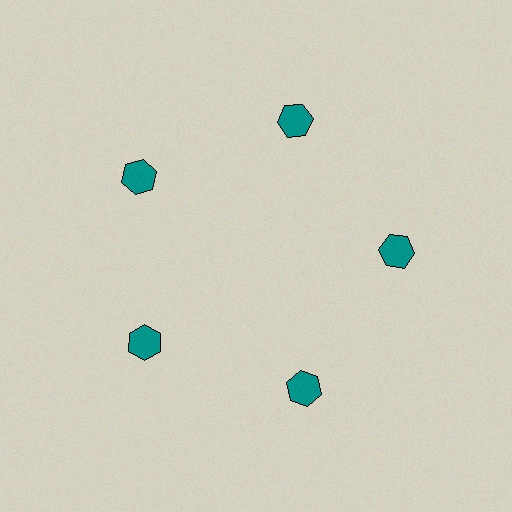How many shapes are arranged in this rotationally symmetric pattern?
There are 5 shapes, arranged in 5 groups of 1.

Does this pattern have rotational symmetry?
Yes, this pattern has 5-fold rotational symmetry. It looks the same after rotating 72 degrees around the center.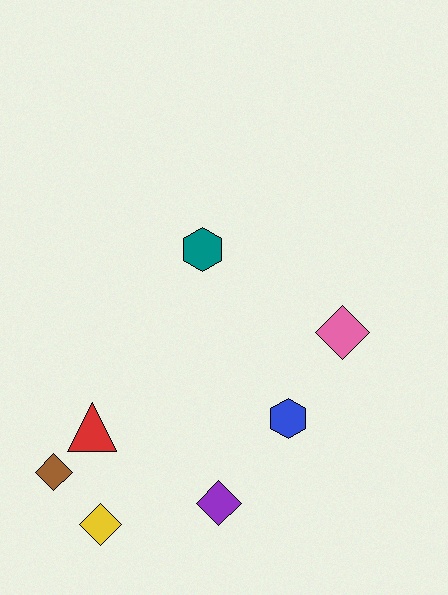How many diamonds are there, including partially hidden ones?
There are 4 diamonds.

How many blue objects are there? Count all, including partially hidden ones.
There is 1 blue object.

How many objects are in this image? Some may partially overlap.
There are 7 objects.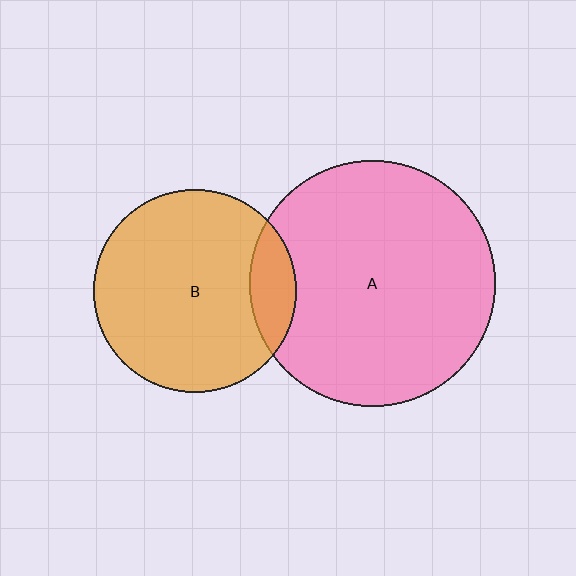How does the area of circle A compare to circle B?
Approximately 1.5 times.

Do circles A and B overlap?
Yes.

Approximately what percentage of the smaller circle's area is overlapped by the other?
Approximately 15%.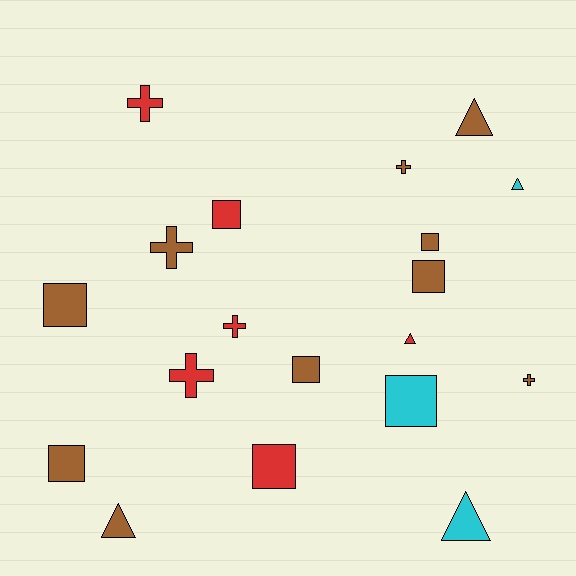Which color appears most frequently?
Brown, with 10 objects.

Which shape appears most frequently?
Square, with 8 objects.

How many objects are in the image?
There are 19 objects.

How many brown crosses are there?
There are 3 brown crosses.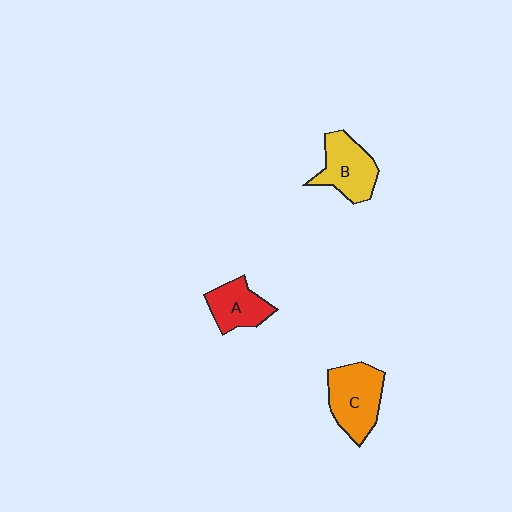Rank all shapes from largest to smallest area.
From largest to smallest: C (orange), B (yellow), A (red).